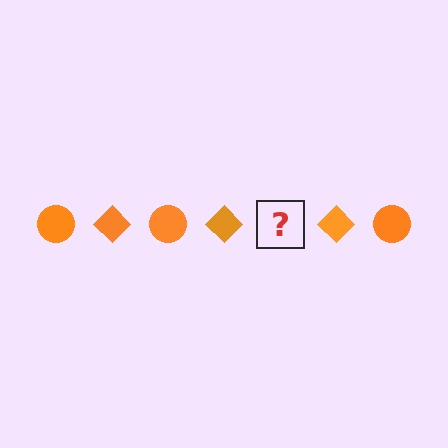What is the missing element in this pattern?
The missing element is an orange circle.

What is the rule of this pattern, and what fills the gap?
The rule is that the pattern cycles through circle, diamond shapes in orange. The gap should be filled with an orange circle.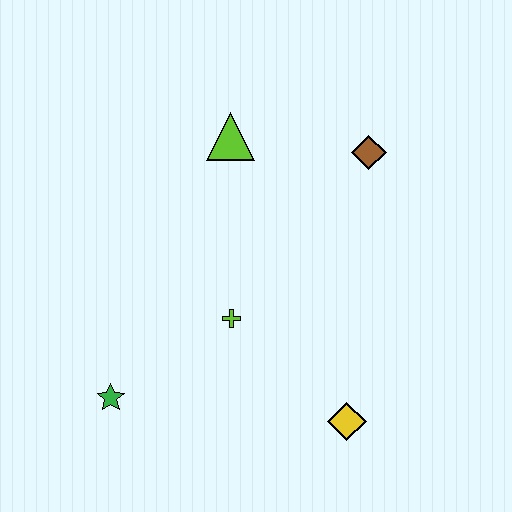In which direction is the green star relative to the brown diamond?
The green star is to the left of the brown diamond.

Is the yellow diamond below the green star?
Yes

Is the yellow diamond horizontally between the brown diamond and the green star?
Yes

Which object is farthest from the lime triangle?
The yellow diamond is farthest from the lime triangle.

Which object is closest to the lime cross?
The green star is closest to the lime cross.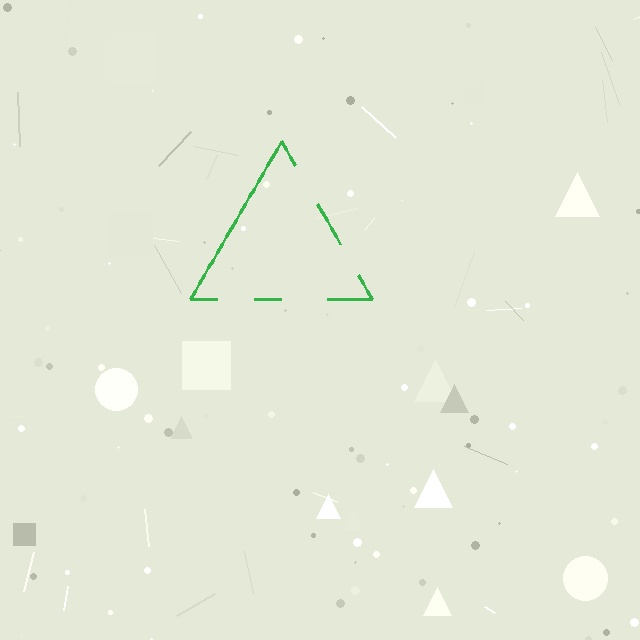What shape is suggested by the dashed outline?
The dashed outline suggests a triangle.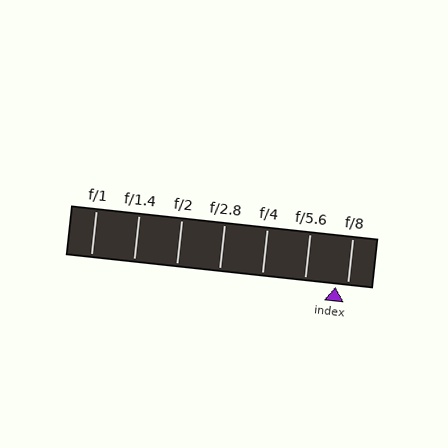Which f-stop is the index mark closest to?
The index mark is closest to f/8.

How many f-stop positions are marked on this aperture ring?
There are 7 f-stop positions marked.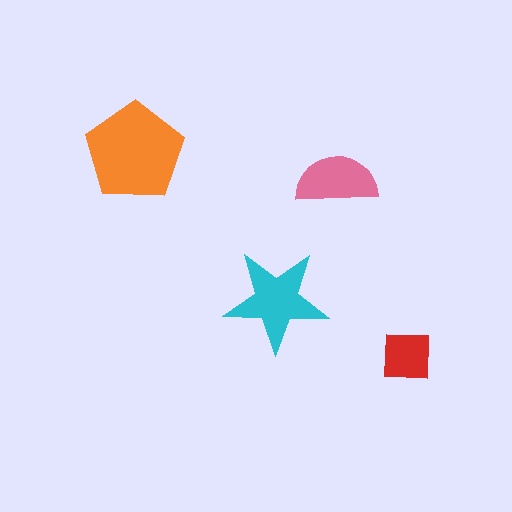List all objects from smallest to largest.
The red square, the pink semicircle, the cyan star, the orange pentagon.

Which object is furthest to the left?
The orange pentagon is leftmost.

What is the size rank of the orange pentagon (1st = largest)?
1st.